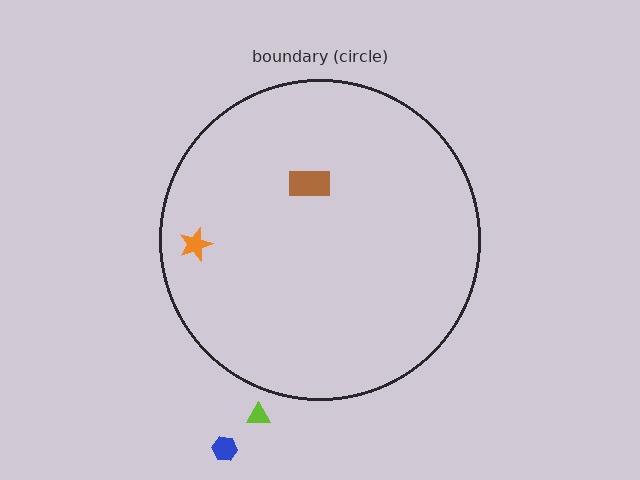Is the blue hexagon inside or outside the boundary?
Outside.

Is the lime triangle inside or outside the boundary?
Outside.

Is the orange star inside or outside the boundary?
Inside.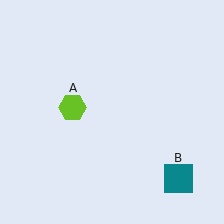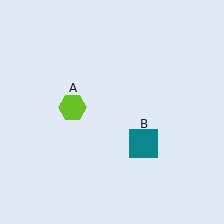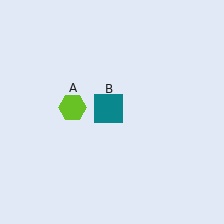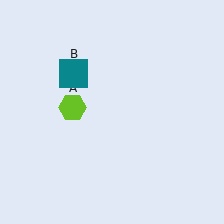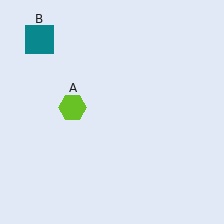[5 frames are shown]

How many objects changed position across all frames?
1 object changed position: teal square (object B).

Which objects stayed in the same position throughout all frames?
Lime hexagon (object A) remained stationary.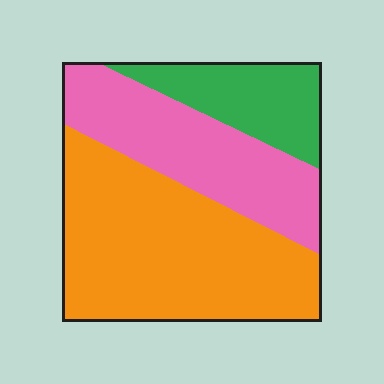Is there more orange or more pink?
Orange.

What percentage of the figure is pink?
Pink takes up about one third (1/3) of the figure.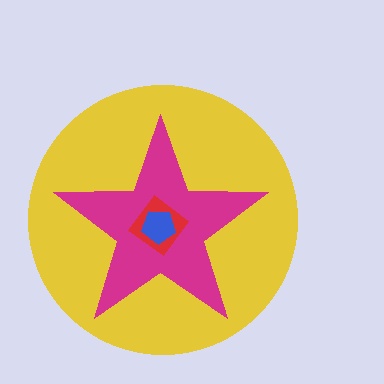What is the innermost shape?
The blue pentagon.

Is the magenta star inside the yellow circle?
Yes.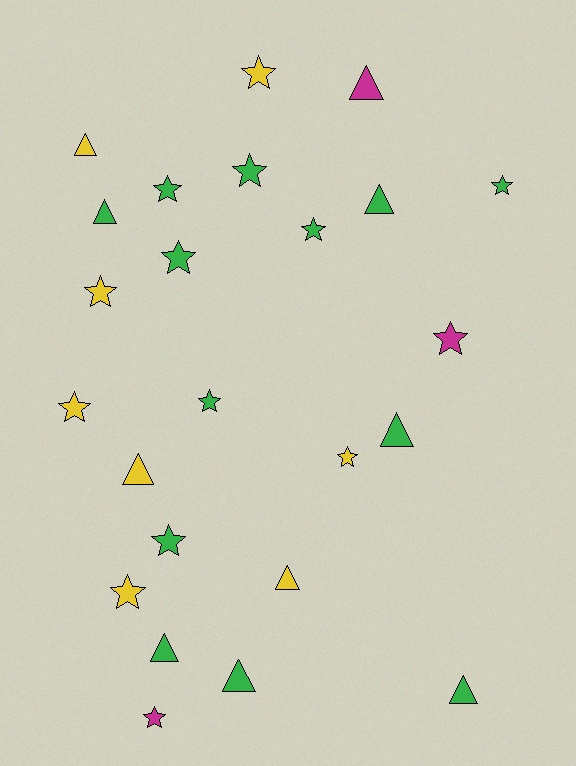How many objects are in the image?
There are 24 objects.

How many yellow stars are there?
There are 5 yellow stars.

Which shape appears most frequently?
Star, with 14 objects.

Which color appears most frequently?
Green, with 13 objects.